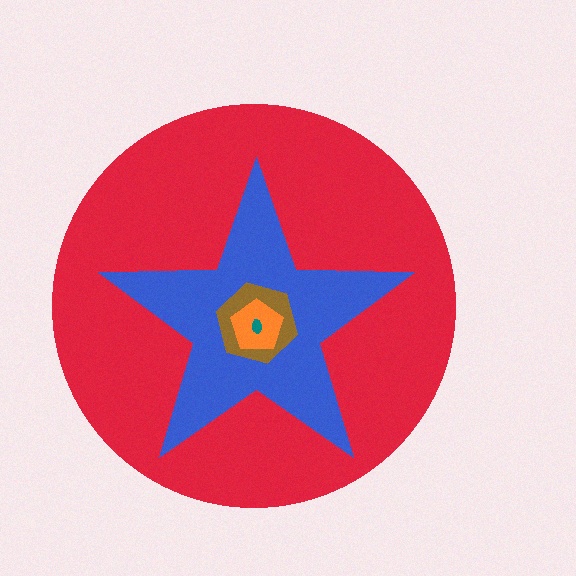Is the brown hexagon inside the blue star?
Yes.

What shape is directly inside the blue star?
The brown hexagon.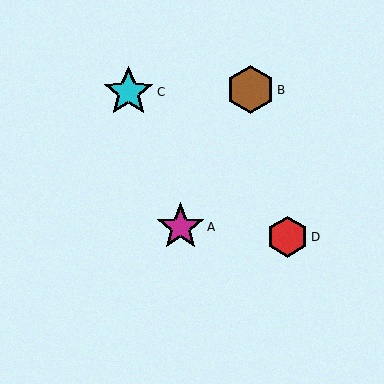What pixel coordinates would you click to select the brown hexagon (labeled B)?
Click at (250, 90) to select the brown hexagon B.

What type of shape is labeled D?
Shape D is a red hexagon.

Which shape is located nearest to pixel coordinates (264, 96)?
The brown hexagon (labeled B) at (250, 90) is nearest to that location.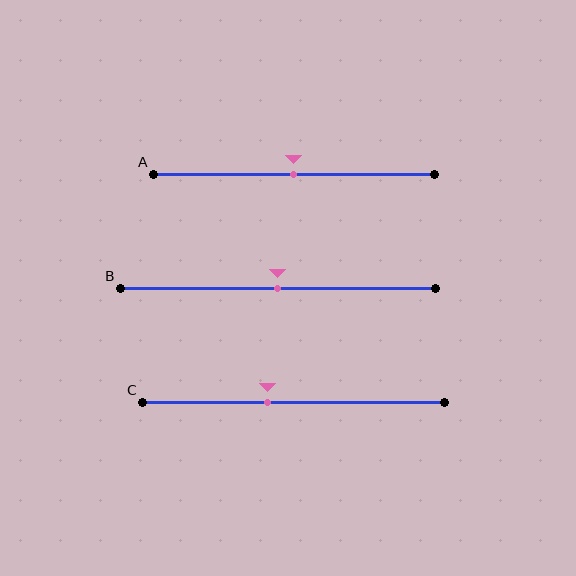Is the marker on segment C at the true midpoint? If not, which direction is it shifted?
No, the marker on segment C is shifted to the left by about 9% of the segment length.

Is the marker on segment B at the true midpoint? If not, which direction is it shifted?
Yes, the marker on segment B is at the true midpoint.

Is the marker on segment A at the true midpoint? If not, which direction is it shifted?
Yes, the marker on segment A is at the true midpoint.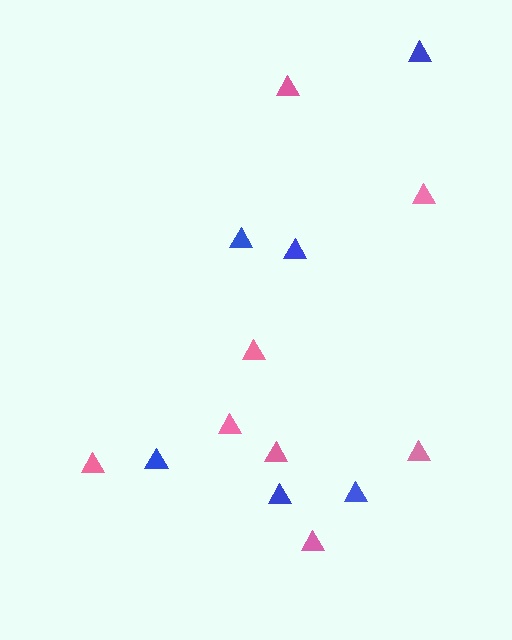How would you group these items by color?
There are 2 groups: one group of pink triangles (8) and one group of blue triangles (6).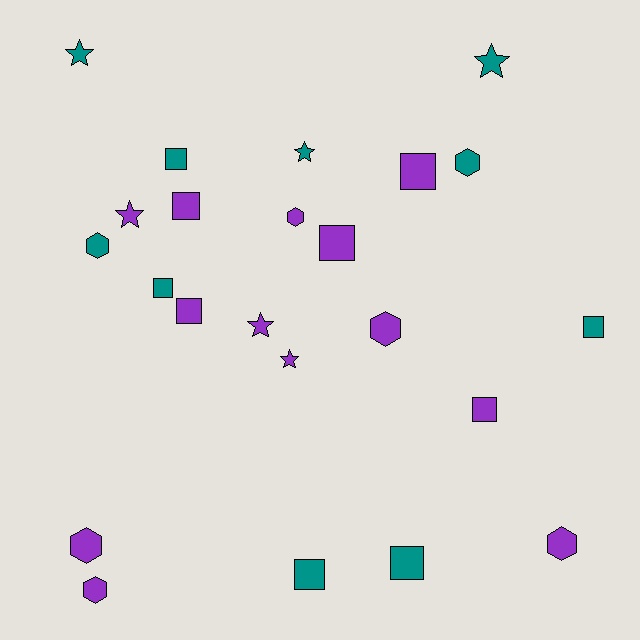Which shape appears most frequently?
Square, with 10 objects.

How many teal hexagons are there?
There are 2 teal hexagons.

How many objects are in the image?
There are 23 objects.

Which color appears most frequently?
Purple, with 13 objects.